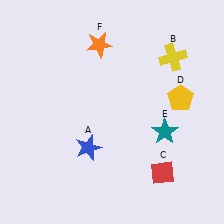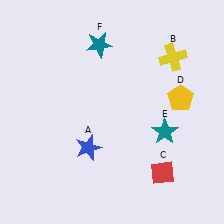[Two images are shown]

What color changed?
The star (F) changed from orange in Image 1 to teal in Image 2.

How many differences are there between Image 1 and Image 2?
There is 1 difference between the two images.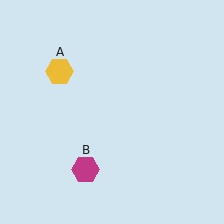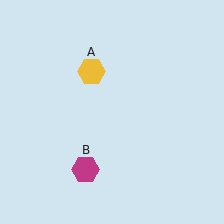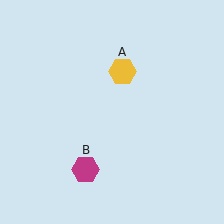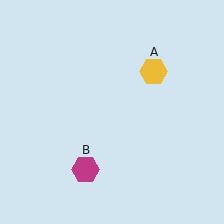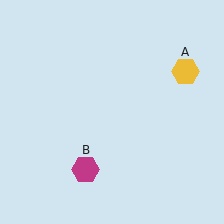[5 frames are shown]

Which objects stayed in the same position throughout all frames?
Magenta hexagon (object B) remained stationary.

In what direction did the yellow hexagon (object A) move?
The yellow hexagon (object A) moved right.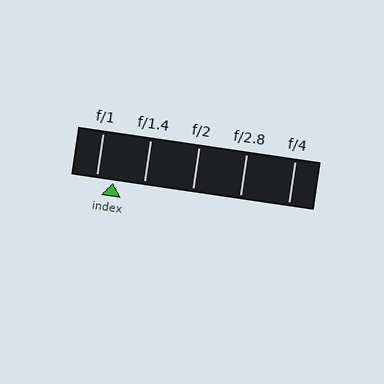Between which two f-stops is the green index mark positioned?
The index mark is between f/1 and f/1.4.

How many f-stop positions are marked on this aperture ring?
There are 5 f-stop positions marked.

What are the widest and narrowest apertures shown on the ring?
The widest aperture shown is f/1 and the narrowest is f/4.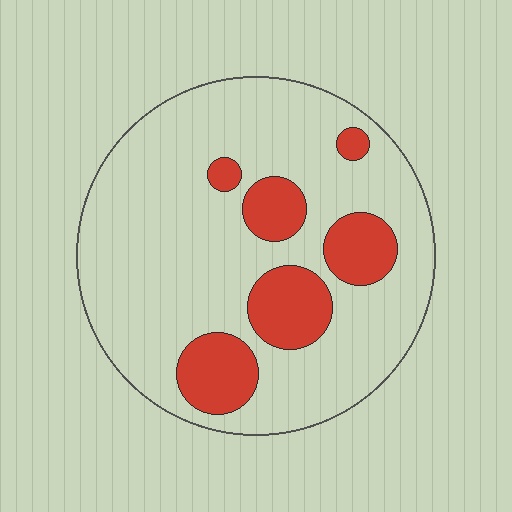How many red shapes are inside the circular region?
6.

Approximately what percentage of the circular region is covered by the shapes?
Approximately 20%.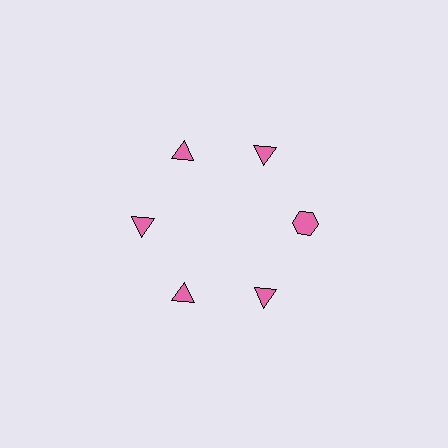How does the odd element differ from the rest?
It has a different shape: hexagon instead of triangle.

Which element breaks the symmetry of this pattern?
The pink hexagon at roughly the 3 o'clock position breaks the symmetry. All other shapes are pink triangles.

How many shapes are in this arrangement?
There are 6 shapes arranged in a ring pattern.